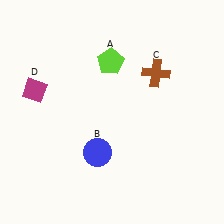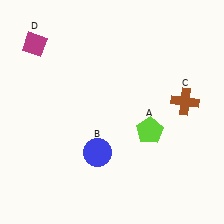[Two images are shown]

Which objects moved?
The objects that moved are: the lime pentagon (A), the brown cross (C), the magenta diamond (D).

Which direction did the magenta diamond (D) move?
The magenta diamond (D) moved up.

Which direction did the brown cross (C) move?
The brown cross (C) moved right.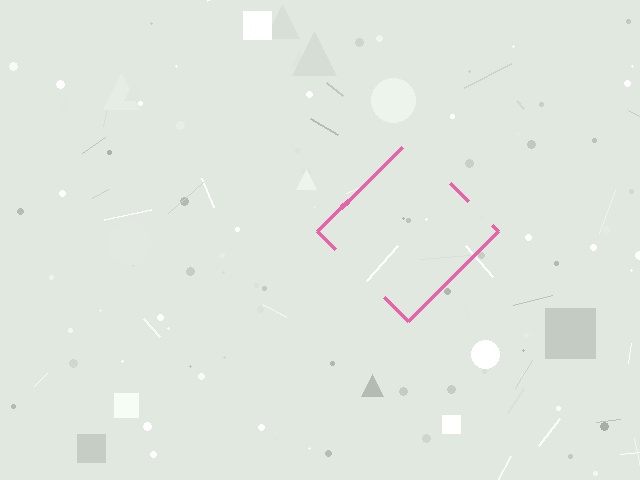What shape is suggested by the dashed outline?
The dashed outline suggests a diamond.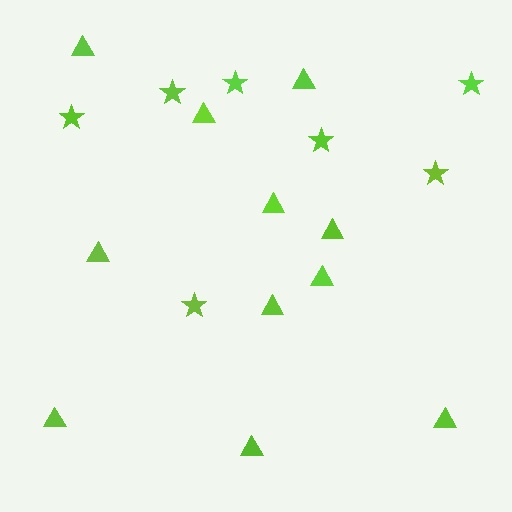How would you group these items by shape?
There are 2 groups: one group of stars (7) and one group of triangles (11).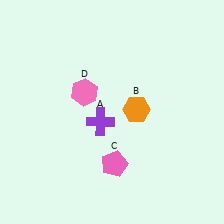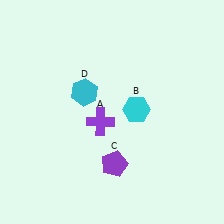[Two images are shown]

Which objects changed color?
B changed from orange to cyan. C changed from pink to purple. D changed from pink to cyan.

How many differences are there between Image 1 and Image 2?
There are 3 differences between the two images.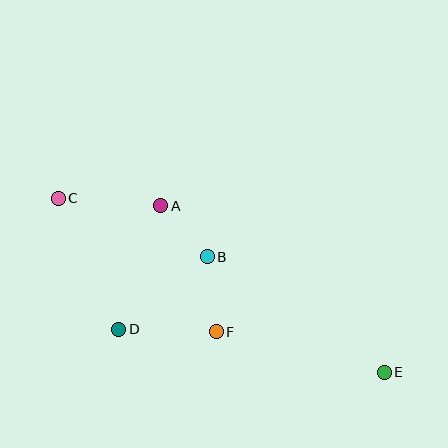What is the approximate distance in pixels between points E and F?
The distance between E and F is approximately 173 pixels.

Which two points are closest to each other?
Points A and B are closest to each other.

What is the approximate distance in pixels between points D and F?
The distance between D and F is approximately 98 pixels.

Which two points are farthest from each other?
Points C and E are farthest from each other.